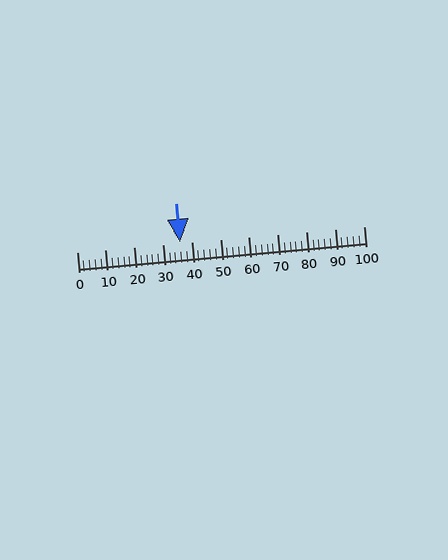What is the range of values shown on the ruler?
The ruler shows values from 0 to 100.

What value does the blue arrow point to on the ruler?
The blue arrow points to approximately 36.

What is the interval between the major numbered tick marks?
The major tick marks are spaced 10 units apart.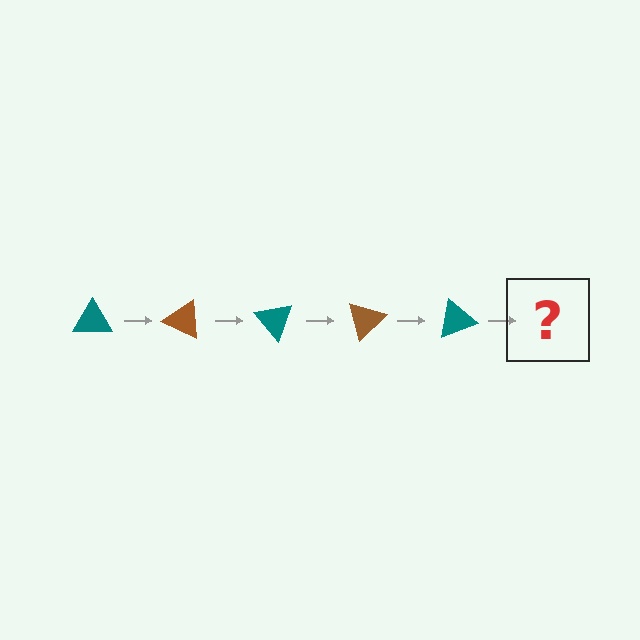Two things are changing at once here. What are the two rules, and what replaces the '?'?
The two rules are that it rotates 25 degrees each step and the color cycles through teal and brown. The '?' should be a brown triangle, rotated 125 degrees from the start.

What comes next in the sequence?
The next element should be a brown triangle, rotated 125 degrees from the start.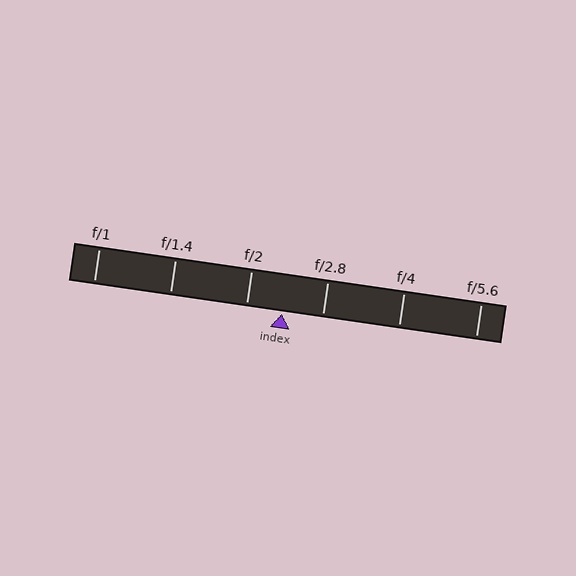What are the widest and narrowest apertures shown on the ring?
The widest aperture shown is f/1 and the narrowest is f/5.6.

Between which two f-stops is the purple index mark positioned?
The index mark is between f/2 and f/2.8.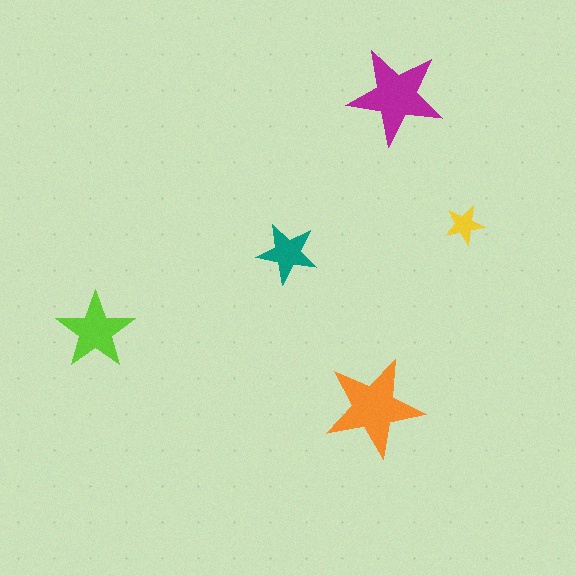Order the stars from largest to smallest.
the orange one, the magenta one, the lime one, the teal one, the yellow one.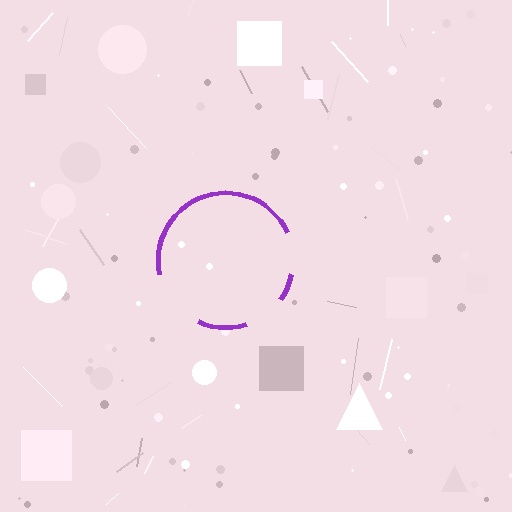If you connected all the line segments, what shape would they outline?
They would outline a circle.